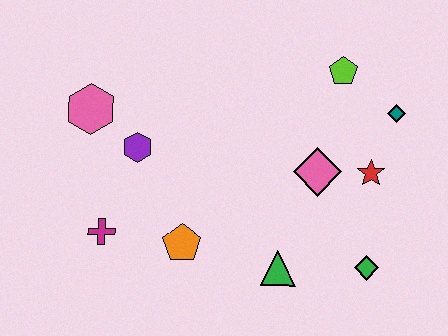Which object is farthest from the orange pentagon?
The teal diamond is farthest from the orange pentagon.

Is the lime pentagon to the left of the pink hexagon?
No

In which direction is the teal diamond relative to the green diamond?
The teal diamond is above the green diamond.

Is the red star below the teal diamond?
Yes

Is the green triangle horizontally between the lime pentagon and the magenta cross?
Yes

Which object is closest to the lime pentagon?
The teal diamond is closest to the lime pentagon.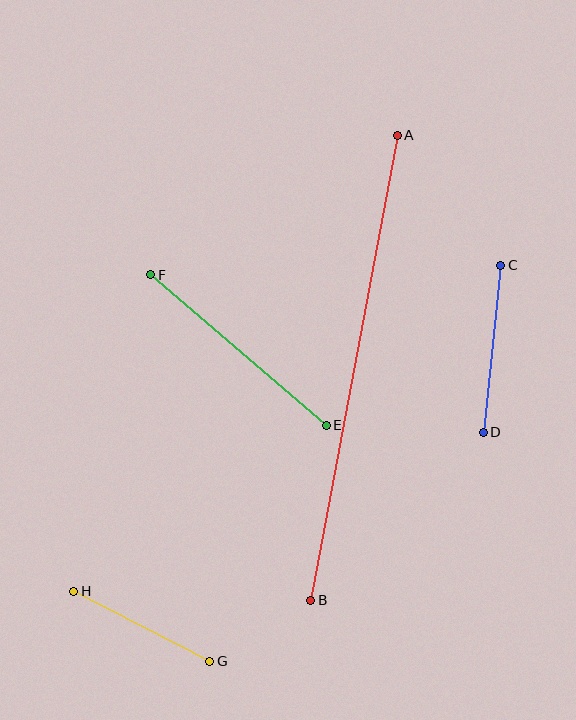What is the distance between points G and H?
The distance is approximately 153 pixels.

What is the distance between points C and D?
The distance is approximately 168 pixels.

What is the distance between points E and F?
The distance is approximately 231 pixels.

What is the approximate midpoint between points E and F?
The midpoint is at approximately (238, 350) pixels.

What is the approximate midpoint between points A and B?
The midpoint is at approximately (354, 368) pixels.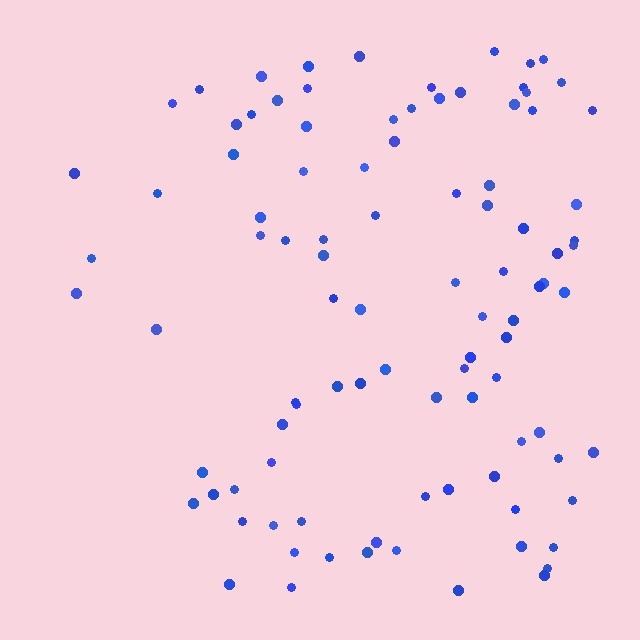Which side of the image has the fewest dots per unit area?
The left.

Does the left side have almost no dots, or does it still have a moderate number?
Still a moderate number, just noticeably fewer than the right.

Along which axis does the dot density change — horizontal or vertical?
Horizontal.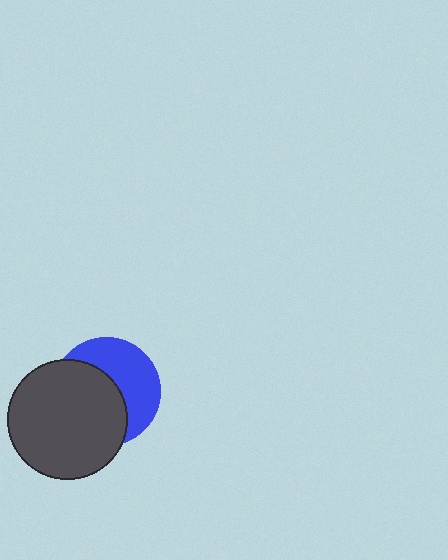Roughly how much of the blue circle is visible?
About half of it is visible (roughly 46%).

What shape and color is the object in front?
The object in front is a dark gray circle.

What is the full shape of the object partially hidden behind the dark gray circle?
The partially hidden object is a blue circle.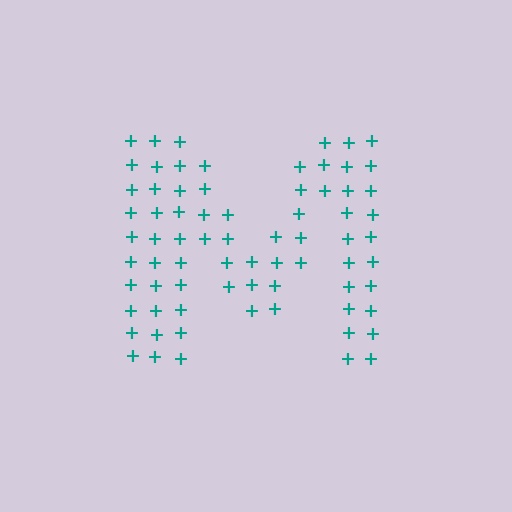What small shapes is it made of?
It is made of small plus signs.